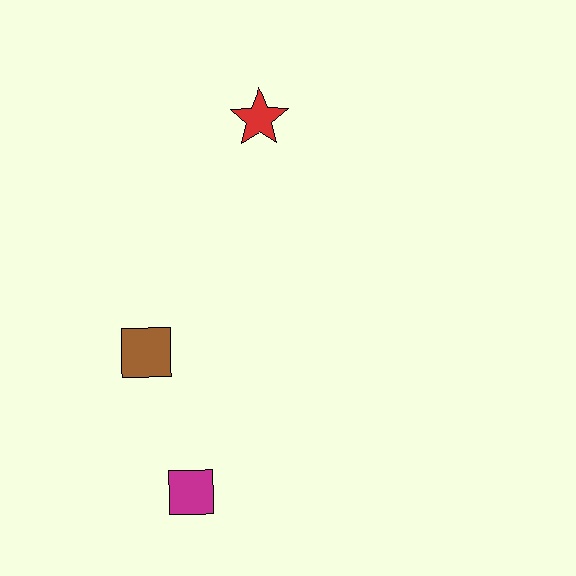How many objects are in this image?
There are 3 objects.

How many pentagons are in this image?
There are no pentagons.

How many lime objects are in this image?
There are no lime objects.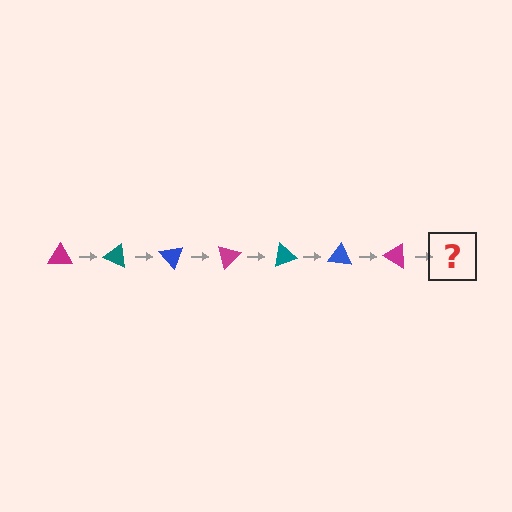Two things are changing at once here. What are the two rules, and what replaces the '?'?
The two rules are that it rotates 25 degrees each step and the color cycles through magenta, teal, and blue. The '?' should be a teal triangle, rotated 175 degrees from the start.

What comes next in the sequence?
The next element should be a teal triangle, rotated 175 degrees from the start.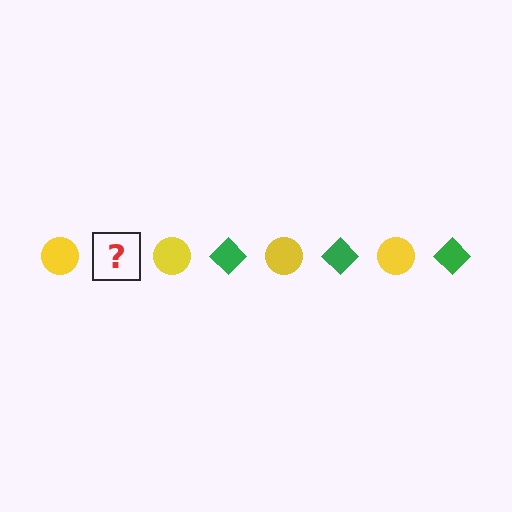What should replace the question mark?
The question mark should be replaced with a green diamond.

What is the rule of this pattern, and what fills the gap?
The rule is that the pattern alternates between yellow circle and green diamond. The gap should be filled with a green diamond.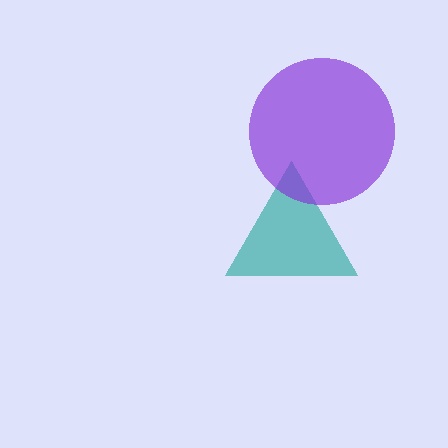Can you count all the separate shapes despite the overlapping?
Yes, there are 2 separate shapes.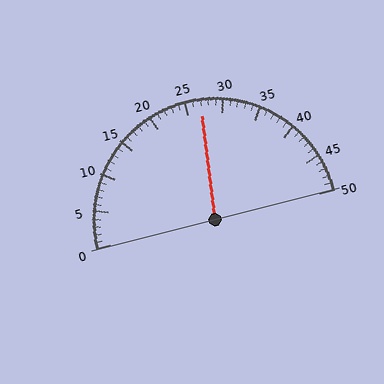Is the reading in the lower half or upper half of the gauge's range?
The reading is in the upper half of the range (0 to 50).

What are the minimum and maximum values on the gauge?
The gauge ranges from 0 to 50.